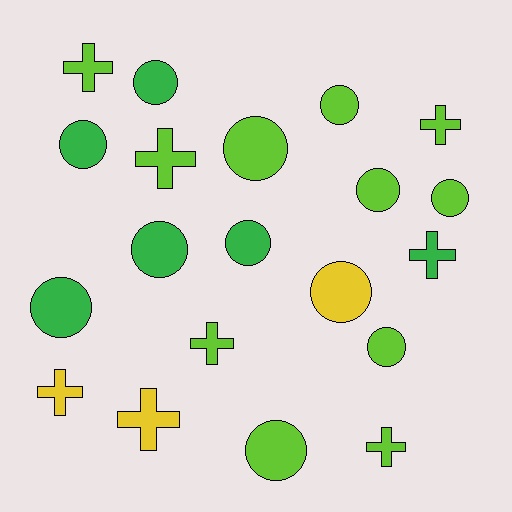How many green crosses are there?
There is 1 green cross.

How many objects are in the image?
There are 20 objects.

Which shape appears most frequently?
Circle, with 12 objects.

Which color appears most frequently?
Lime, with 11 objects.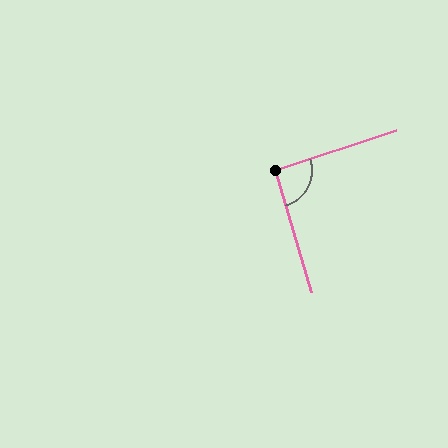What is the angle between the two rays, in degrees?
Approximately 92 degrees.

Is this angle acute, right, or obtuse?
It is approximately a right angle.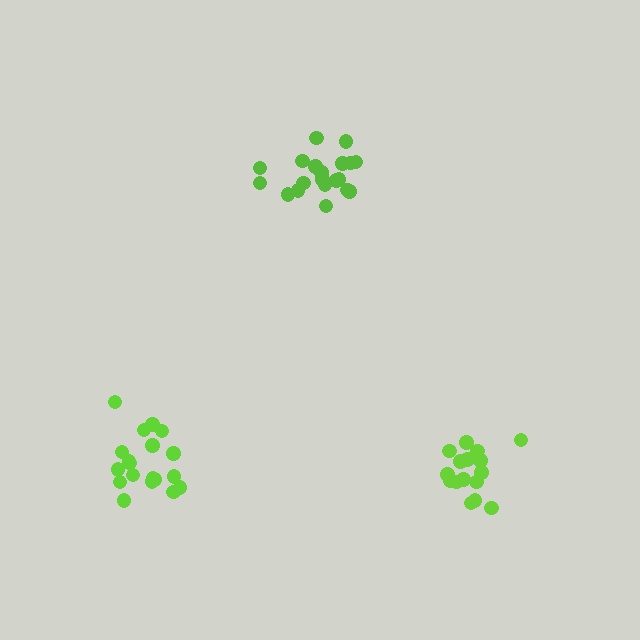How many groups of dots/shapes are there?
There are 3 groups.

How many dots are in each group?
Group 1: 20 dots, Group 2: 21 dots, Group 3: 16 dots (57 total).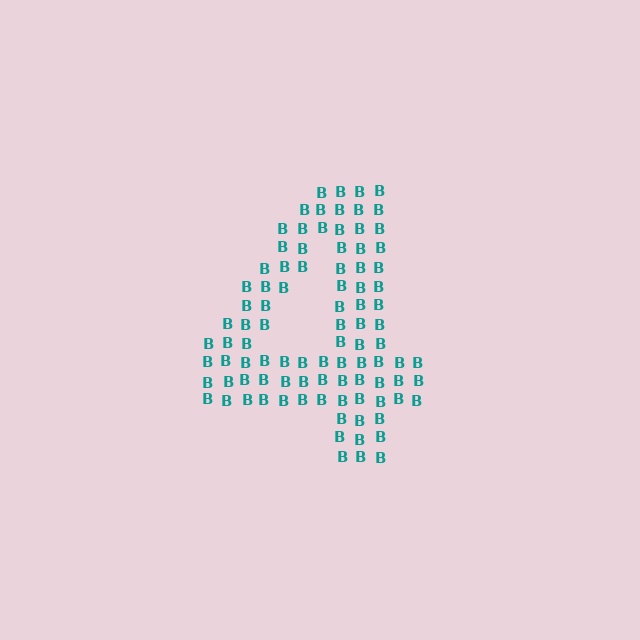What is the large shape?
The large shape is the digit 4.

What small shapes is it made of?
It is made of small letter B's.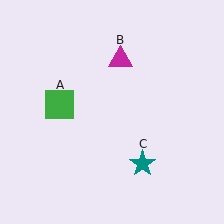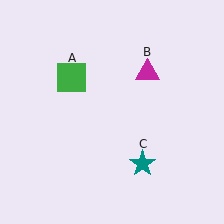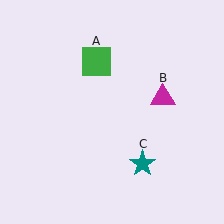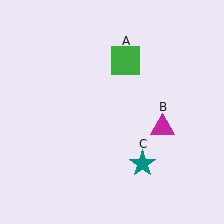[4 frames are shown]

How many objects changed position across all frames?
2 objects changed position: green square (object A), magenta triangle (object B).